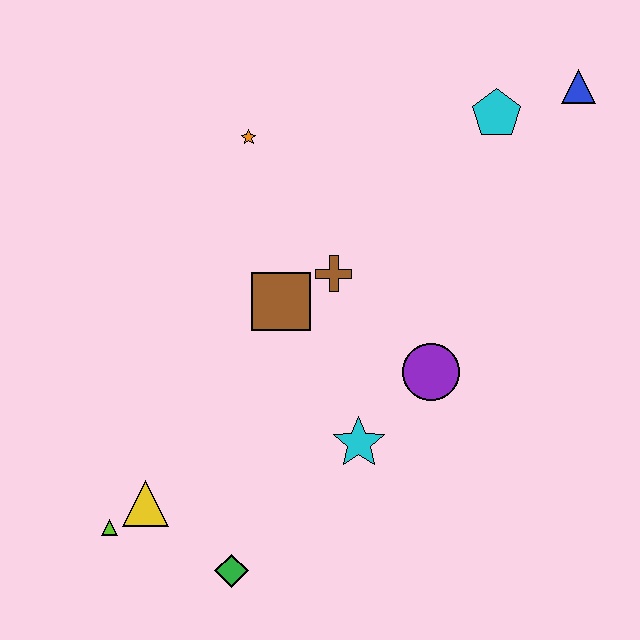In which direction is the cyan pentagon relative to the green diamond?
The cyan pentagon is above the green diamond.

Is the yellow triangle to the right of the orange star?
No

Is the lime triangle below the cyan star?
Yes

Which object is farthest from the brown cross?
The lime triangle is farthest from the brown cross.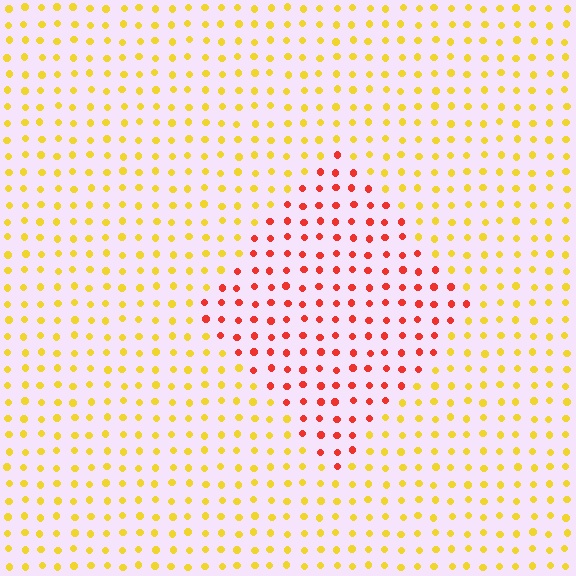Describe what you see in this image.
The image is filled with small yellow elements in a uniform arrangement. A diamond-shaped region is visible where the elements are tinted to a slightly different hue, forming a subtle color boundary.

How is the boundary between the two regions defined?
The boundary is defined purely by a slight shift in hue (about 51 degrees). Spacing, size, and orientation are identical on both sides.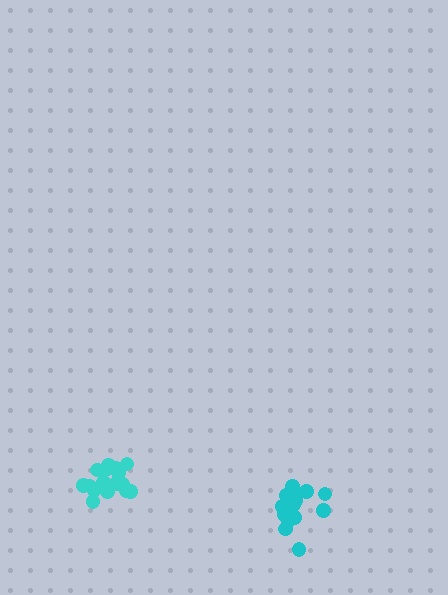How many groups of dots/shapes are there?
There are 2 groups.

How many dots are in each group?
Group 1: 17 dots, Group 2: 17 dots (34 total).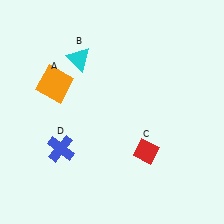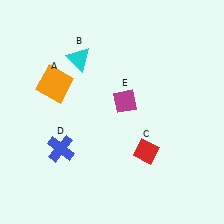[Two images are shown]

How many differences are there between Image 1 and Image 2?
There is 1 difference between the two images.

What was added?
A magenta diamond (E) was added in Image 2.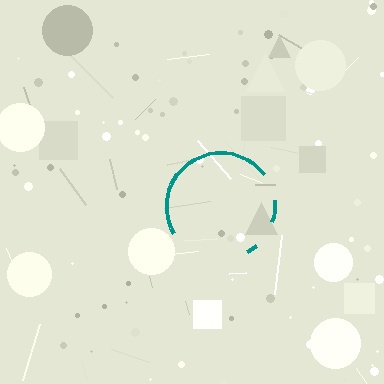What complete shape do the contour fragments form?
The contour fragments form a circle.